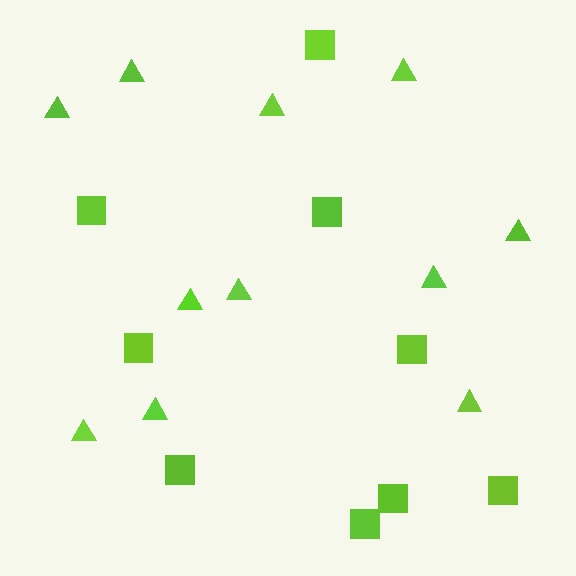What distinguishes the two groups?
There are 2 groups: one group of triangles (11) and one group of squares (9).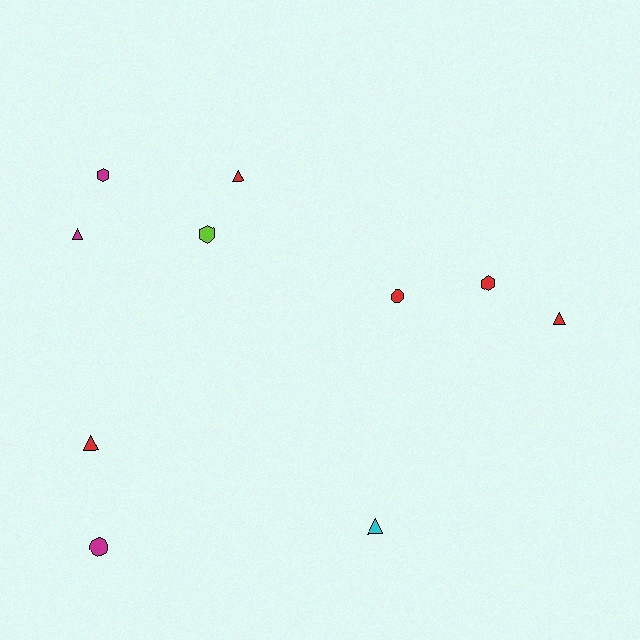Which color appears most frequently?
Red, with 5 objects.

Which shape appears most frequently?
Triangle, with 5 objects.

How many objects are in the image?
There are 10 objects.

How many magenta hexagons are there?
There is 1 magenta hexagon.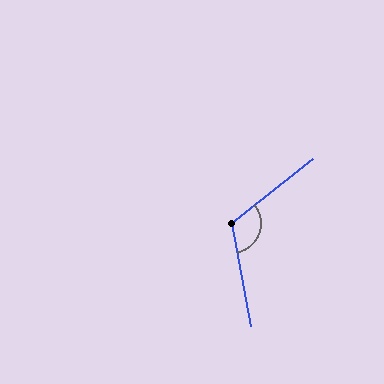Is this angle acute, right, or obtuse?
It is obtuse.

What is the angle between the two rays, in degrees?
Approximately 118 degrees.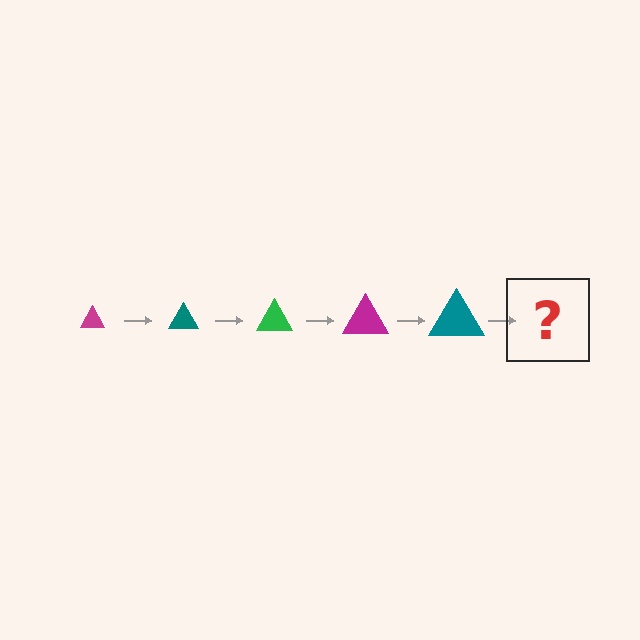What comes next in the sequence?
The next element should be a green triangle, larger than the previous one.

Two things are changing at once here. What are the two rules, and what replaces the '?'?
The two rules are that the triangle grows larger each step and the color cycles through magenta, teal, and green. The '?' should be a green triangle, larger than the previous one.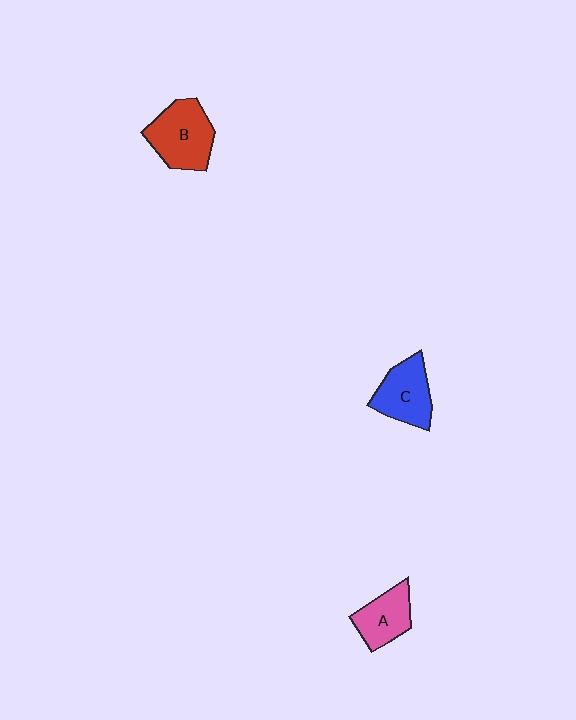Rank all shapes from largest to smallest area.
From largest to smallest: B (red), C (blue), A (pink).